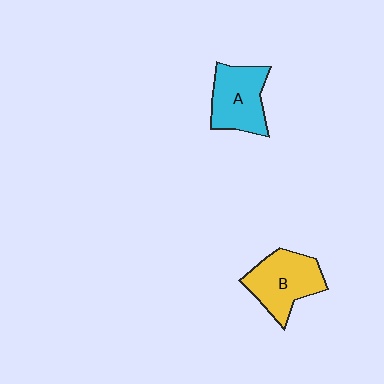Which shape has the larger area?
Shape B (yellow).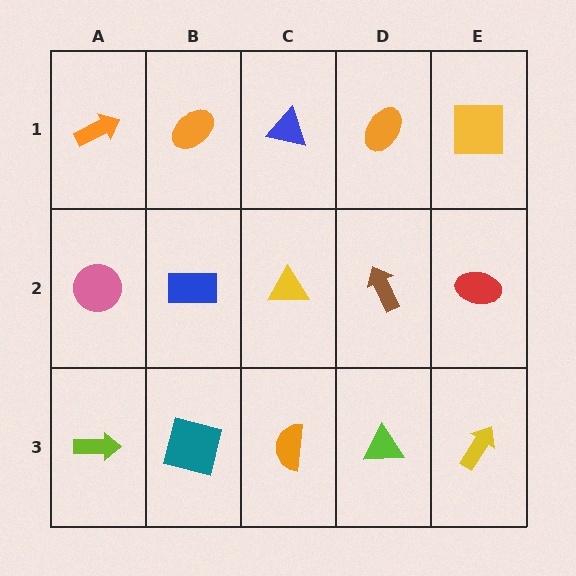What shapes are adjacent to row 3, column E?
A red ellipse (row 2, column E), a lime triangle (row 3, column D).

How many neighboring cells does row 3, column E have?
2.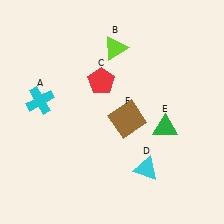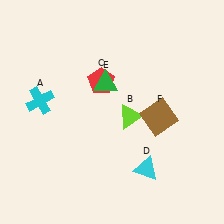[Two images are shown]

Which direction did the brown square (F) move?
The brown square (F) moved right.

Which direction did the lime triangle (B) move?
The lime triangle (B) moved down.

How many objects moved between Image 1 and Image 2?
3 objects moved between the two images.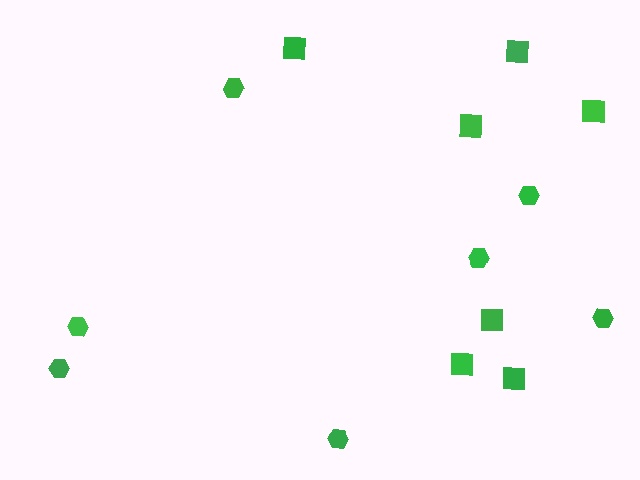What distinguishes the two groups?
There are 2 groups: one group of squares (7) and one group of hexagons (7).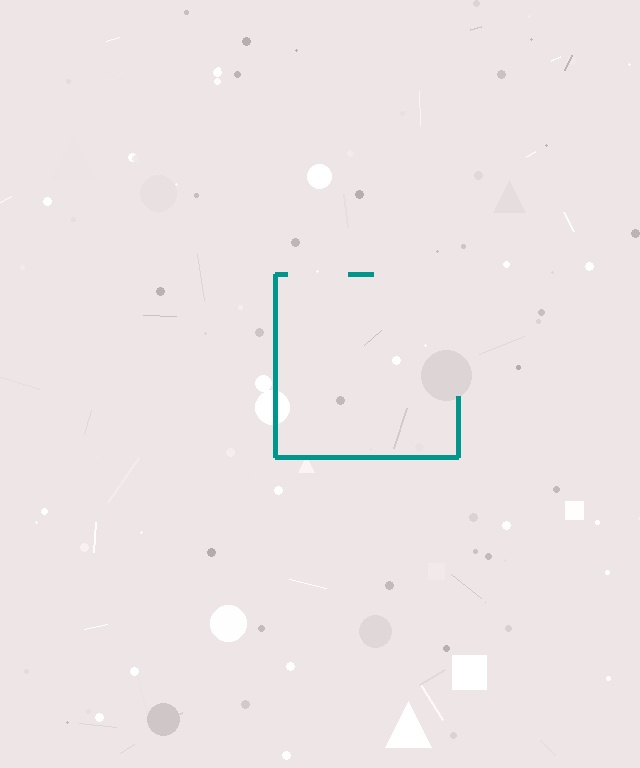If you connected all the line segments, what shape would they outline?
They would outline a square.